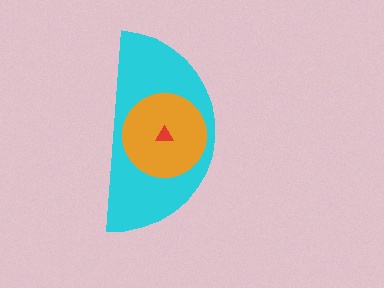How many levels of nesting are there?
3.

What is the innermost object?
The red triangle.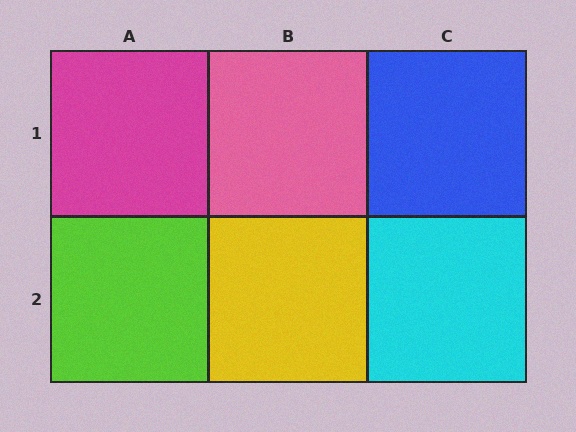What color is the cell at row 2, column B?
Yellow.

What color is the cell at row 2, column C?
Cyan.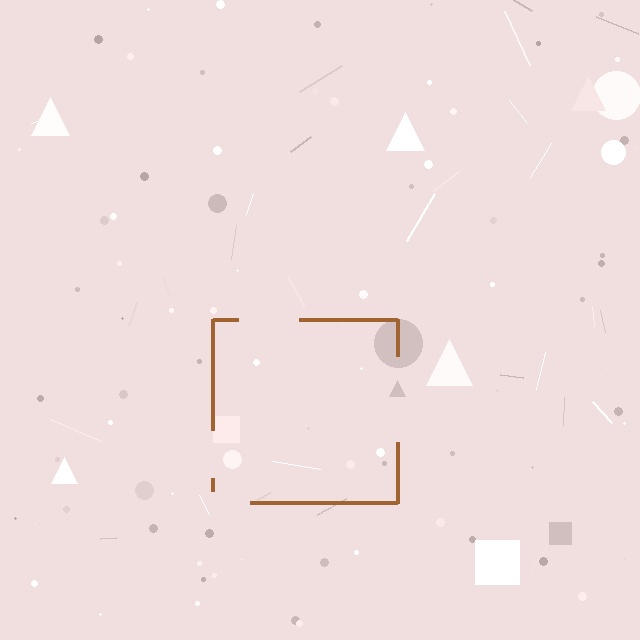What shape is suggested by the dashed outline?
The dashed outline suggests a square.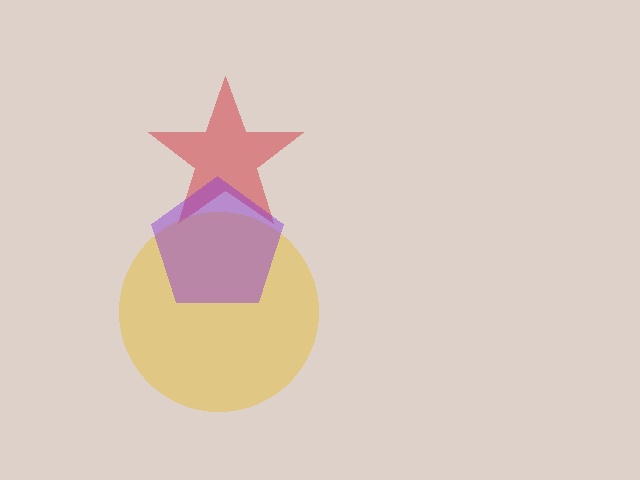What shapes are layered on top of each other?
The layered shapes are: a red star, a yellow circle, a purple pentagon.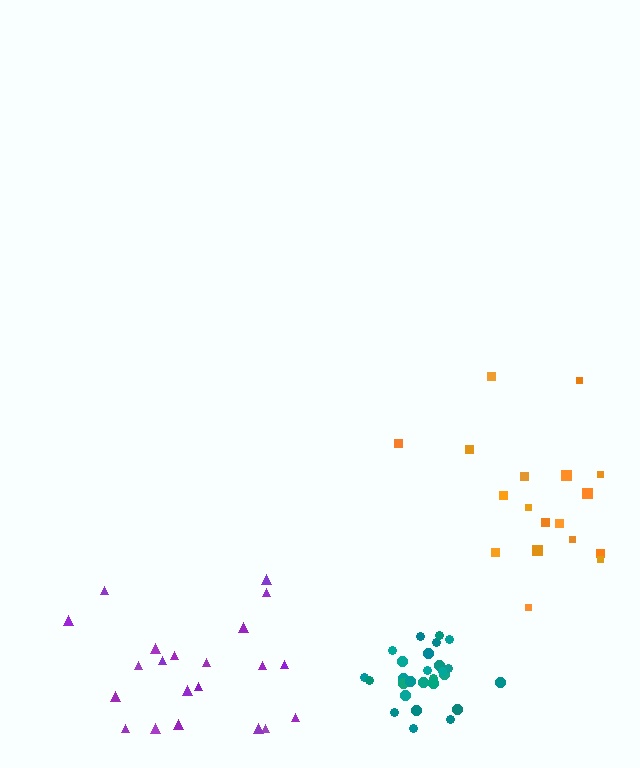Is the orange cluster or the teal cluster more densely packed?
Teal.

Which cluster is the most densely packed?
Teal.